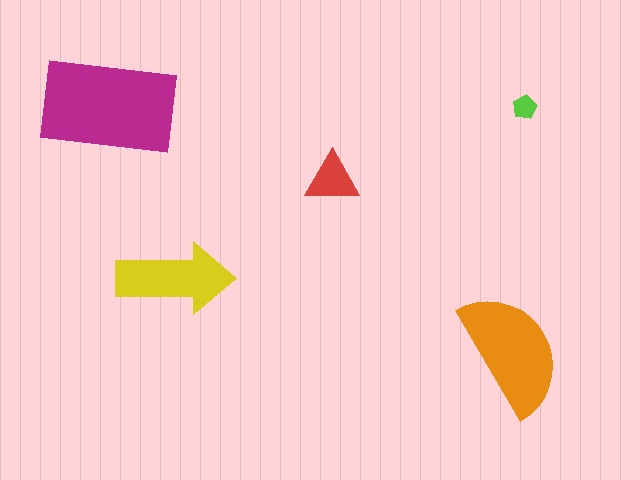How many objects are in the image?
There are 5 objects in the image.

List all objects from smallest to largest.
The lime pentagon, the red triangle, the yellow arrow, the orange semicircle, the magenta rectangle.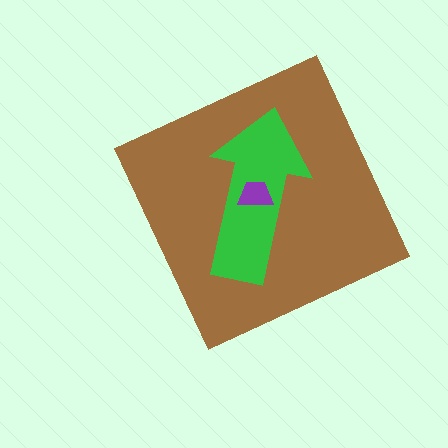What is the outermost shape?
The brown diamond.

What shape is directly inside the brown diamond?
The green arrow.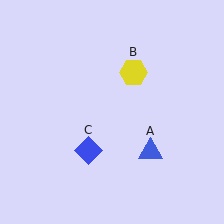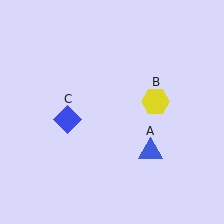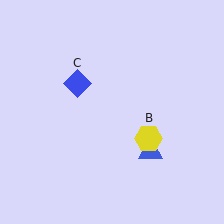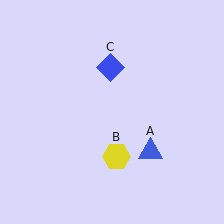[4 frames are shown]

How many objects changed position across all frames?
2 objects changed position: yellow hexagon (object B), blue diamond (object C).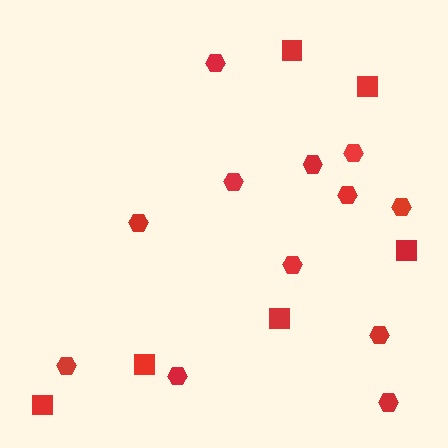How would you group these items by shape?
There are 2 groups: one group of squares (6) and one group of hexagons (12).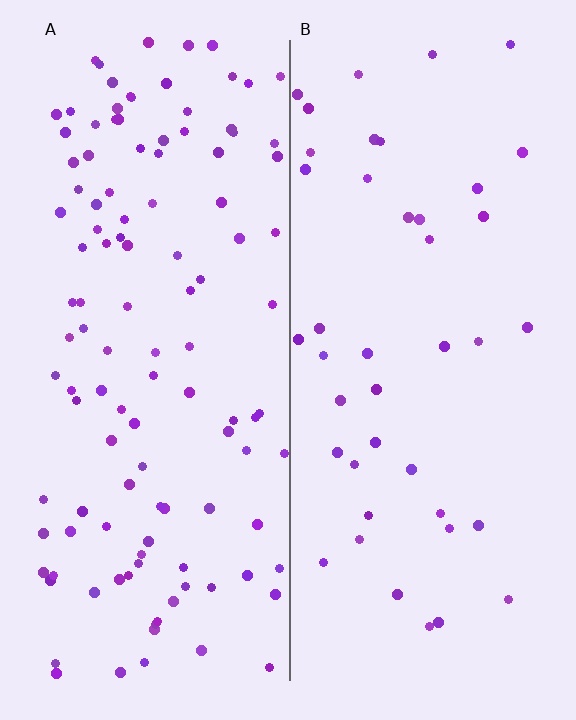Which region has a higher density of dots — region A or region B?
A (the left).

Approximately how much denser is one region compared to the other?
Approximately 2.7× — region A over region B.